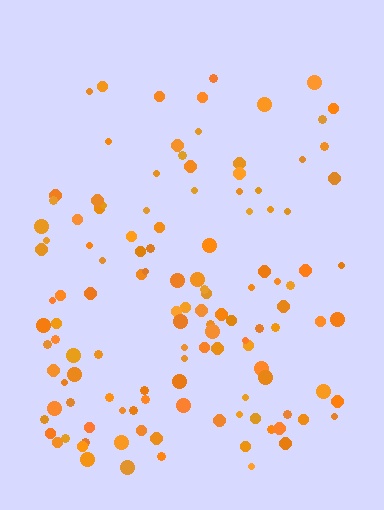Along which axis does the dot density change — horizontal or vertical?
Vertical.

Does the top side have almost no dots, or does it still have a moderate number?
Still a moderate number, just noticeably fewer than the bottom.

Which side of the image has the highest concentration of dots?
The bottom.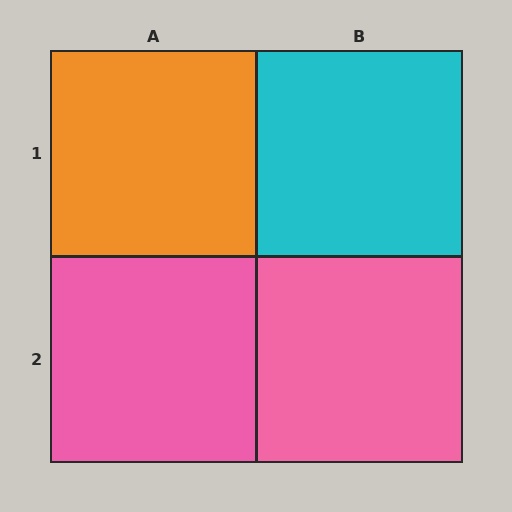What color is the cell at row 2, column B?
Pink.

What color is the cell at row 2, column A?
Pink.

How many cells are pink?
2 cells are pink.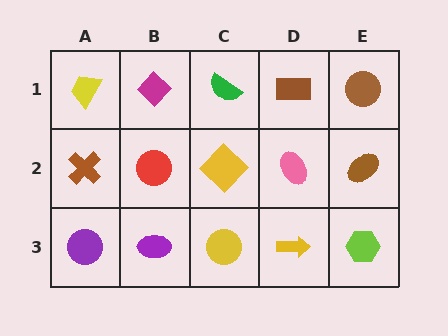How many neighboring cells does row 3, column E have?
2.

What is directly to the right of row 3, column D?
A lime hexagon.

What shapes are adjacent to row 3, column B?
A red circle (row 2, column B), a purple circle (row 3, column A), a yellow circle (row 3, column C).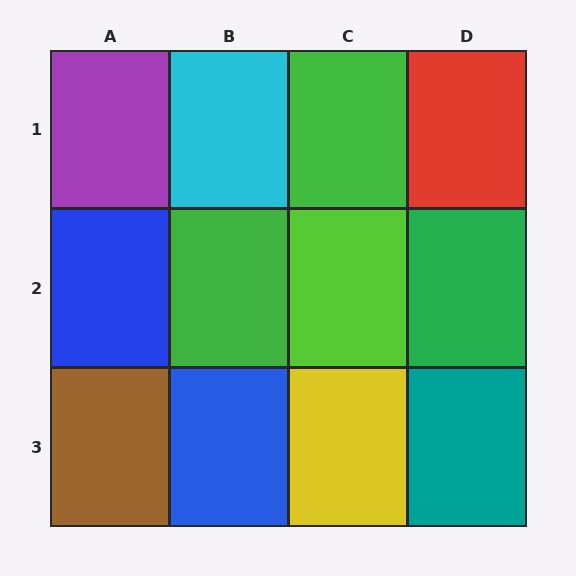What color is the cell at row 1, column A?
Purple.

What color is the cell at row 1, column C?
Green.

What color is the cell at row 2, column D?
Green.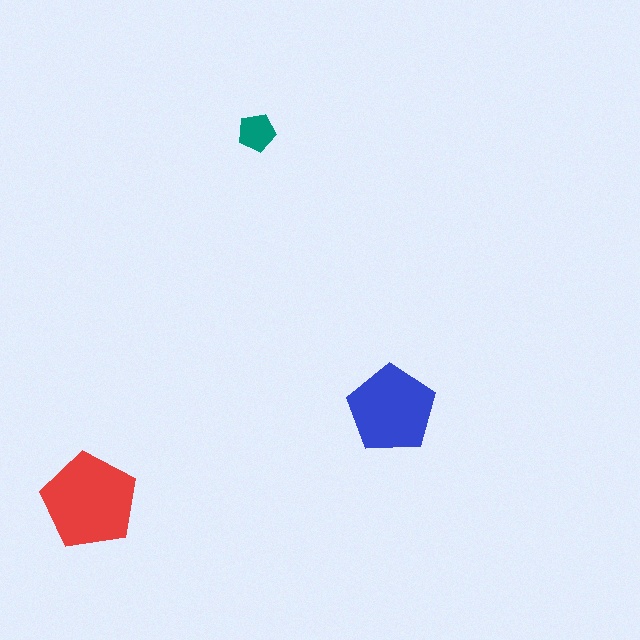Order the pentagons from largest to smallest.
the red one, the blue one, the teal one.